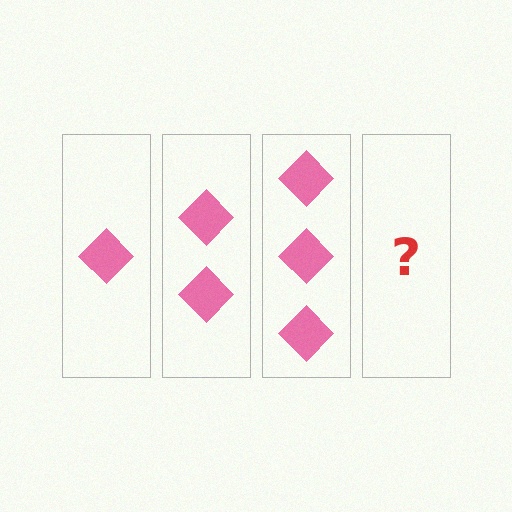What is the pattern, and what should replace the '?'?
The pattern is that each step adds one more diamond. The '?' should be 4 diamonds.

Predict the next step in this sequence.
The next step is 4 diamonds.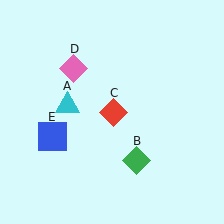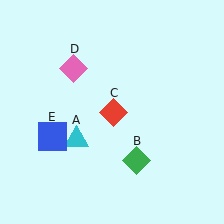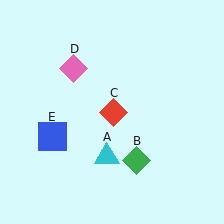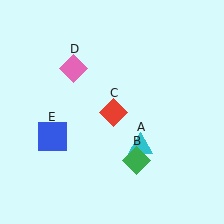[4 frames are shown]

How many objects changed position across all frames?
1 object changed position: cyan triangle (object A).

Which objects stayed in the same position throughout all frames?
Green diamond (object B) and red diamond (object C) and pink diamond (object D) and blue square (object E) remained stationary.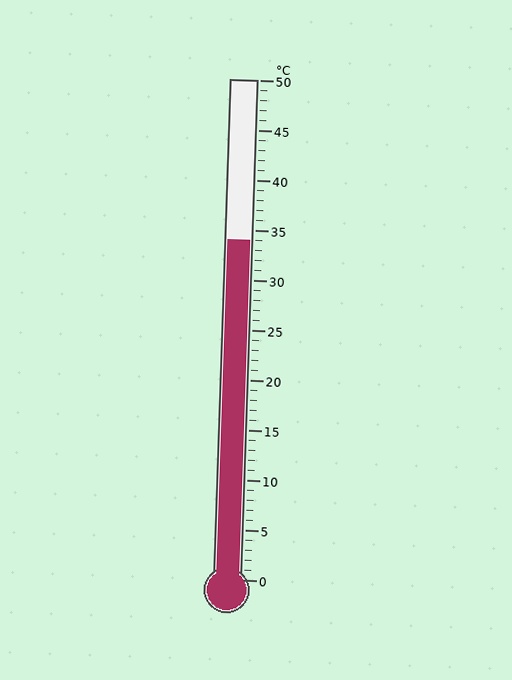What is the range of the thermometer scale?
The thermometer scale ranges from 0°C to 50°C.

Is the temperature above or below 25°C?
The temperature is above 25°C.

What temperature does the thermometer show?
The thermometer shows approximately 34°C.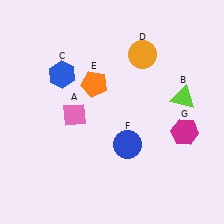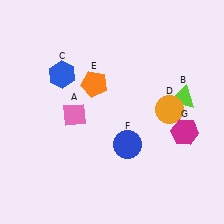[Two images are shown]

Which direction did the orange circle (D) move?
The orange circle (D) moved down.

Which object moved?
The orange circle (D) moved down.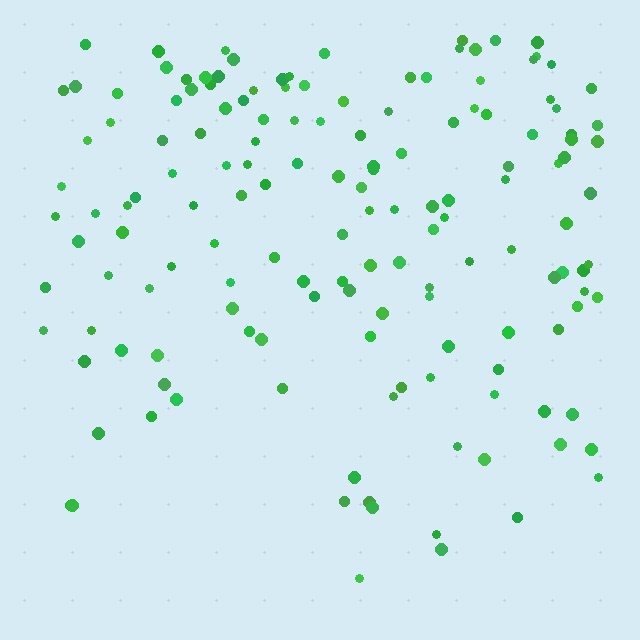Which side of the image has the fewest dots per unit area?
The bottom.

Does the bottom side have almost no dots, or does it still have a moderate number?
Still a moderate number, just noticeably fewer than the top.